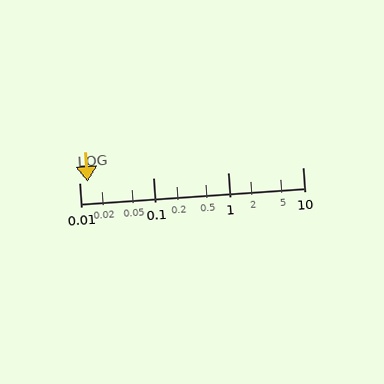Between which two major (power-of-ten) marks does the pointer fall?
The pointer is between 0.01 and 0.1.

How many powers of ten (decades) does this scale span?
The scale spans 3 decades, from 0.01 to 10.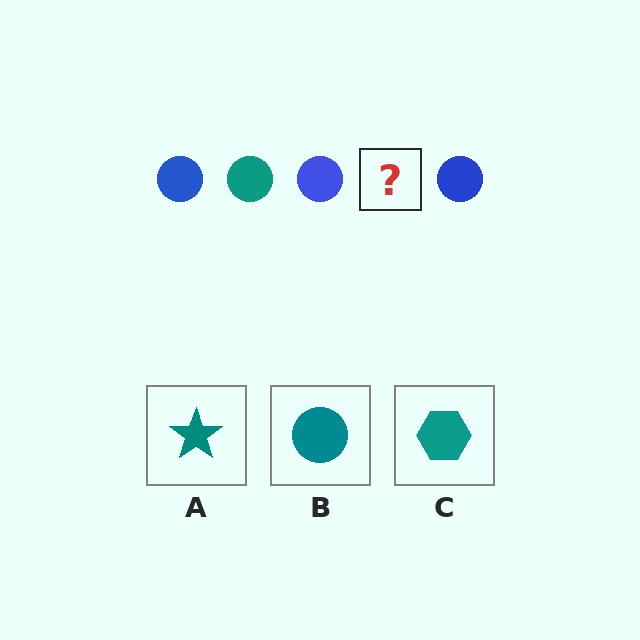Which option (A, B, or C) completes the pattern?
B.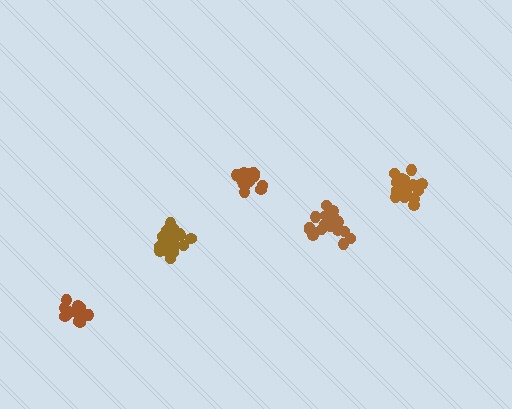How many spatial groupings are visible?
There are 5 spatial groupings.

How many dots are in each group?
Group 1: 16 dots, Group 2: 15 dots, Group 3: 18 dots, Group 4: 18 dots, Group 5: 21 dots (88 total).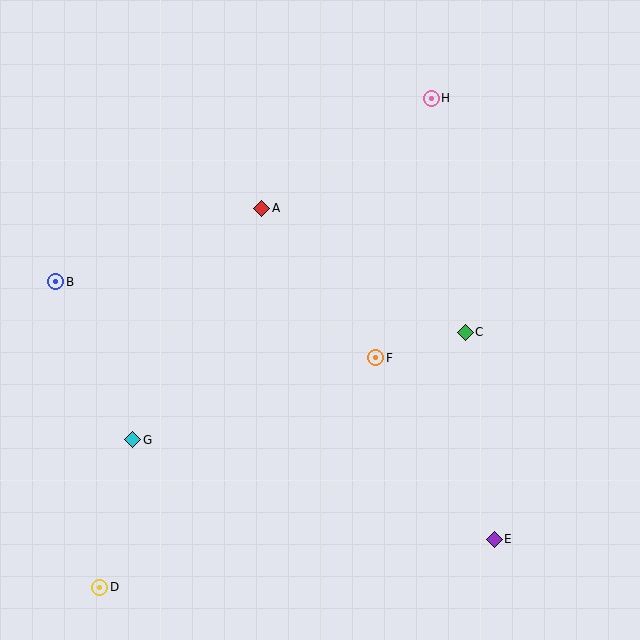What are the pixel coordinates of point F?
Point F is at (376, 358).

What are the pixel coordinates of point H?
Point H is at (431, 98).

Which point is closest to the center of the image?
Point F at (376, 358) is closest to the center.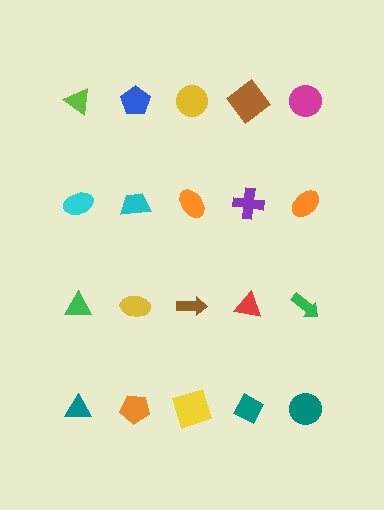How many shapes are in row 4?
5 shapes.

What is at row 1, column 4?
A brown diamond.